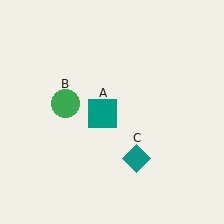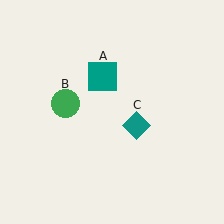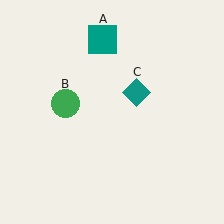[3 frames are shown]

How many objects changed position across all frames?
2 objects changed position: teal square (object A), teal diamond (object C).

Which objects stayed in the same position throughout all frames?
Green circle (object B) remained stationary.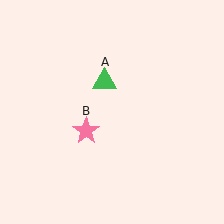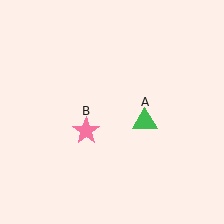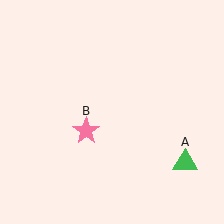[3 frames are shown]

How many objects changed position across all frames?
1 object changed position: green triangle (object A).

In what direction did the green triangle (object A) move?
The green triangle (object A) moved down and to the right.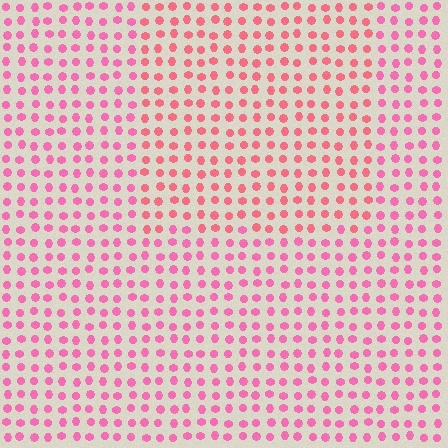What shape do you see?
I see a rectangle.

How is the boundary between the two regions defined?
The boundary is defined purely by a slight shift in hue (about 22 degrees). Spacing, size, and orientation are identical on both sides.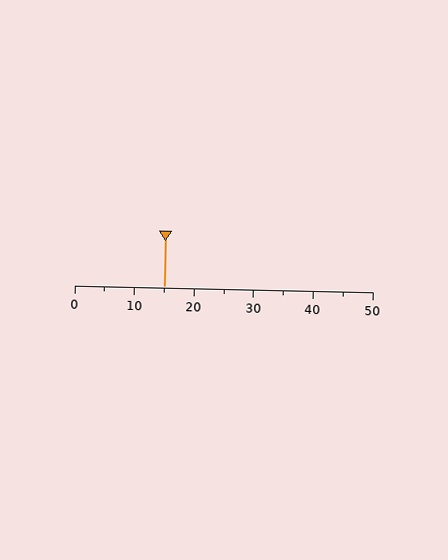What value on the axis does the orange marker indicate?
The marker indicates approximately 15.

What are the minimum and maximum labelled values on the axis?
The axis runs from 0 to 50.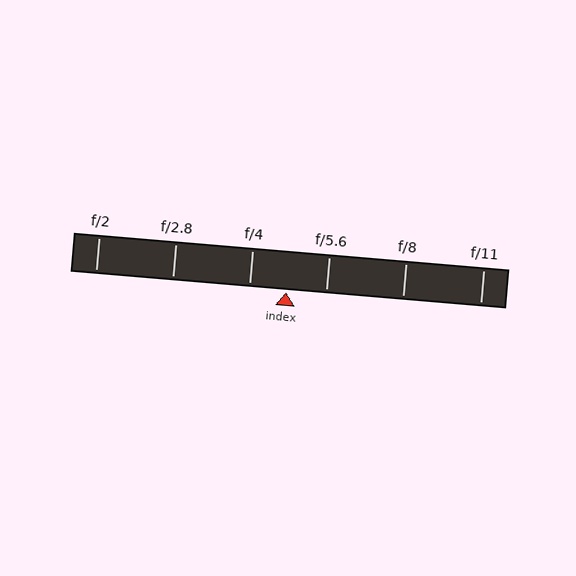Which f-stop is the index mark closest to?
The index mark is closest to f/4.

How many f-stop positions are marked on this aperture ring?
There are 6 f-stop positions marked.